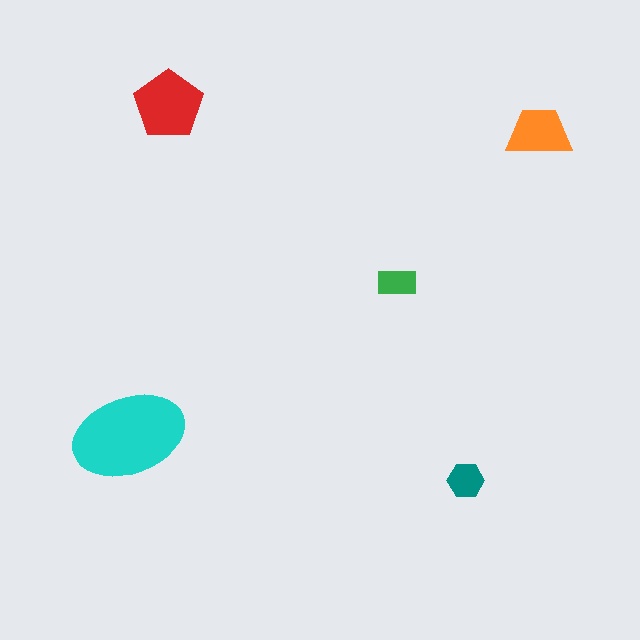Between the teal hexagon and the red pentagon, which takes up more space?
The red pentagon.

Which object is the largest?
The cyan ellipse.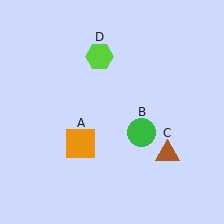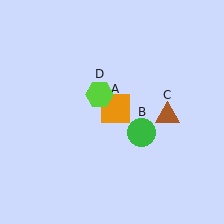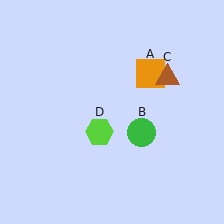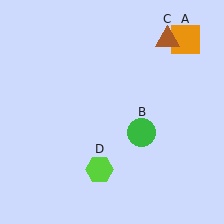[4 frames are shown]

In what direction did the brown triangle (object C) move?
The brown triangle (object C) moved up.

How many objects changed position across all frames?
3 objects changed position: orange square (object A), brown triangle (object C), lime hexagon (object D).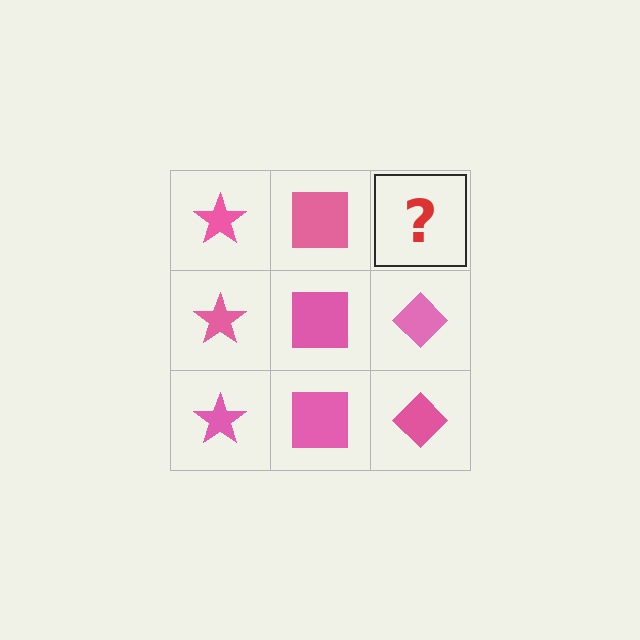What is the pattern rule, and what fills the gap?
The rule is that each column has a consistent shape. The gap should be filled with a pink diamond.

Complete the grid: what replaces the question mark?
The question mark should be replaced with a pink diamond.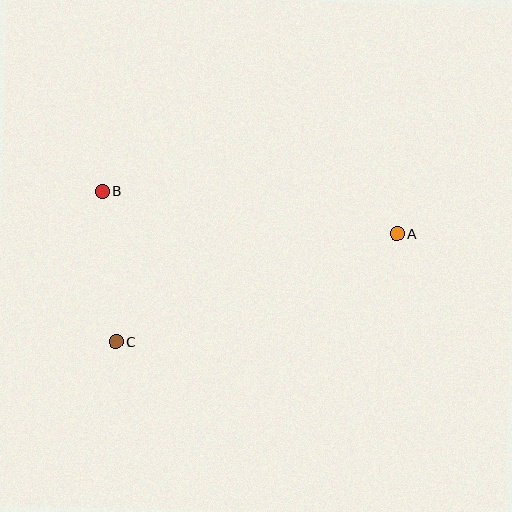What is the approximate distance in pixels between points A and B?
The distance between A and B is approximately 298 pixels.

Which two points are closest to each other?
Points B and C are closest to each other.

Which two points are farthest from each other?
Points A and C are farthest from each other.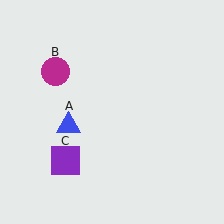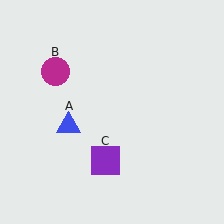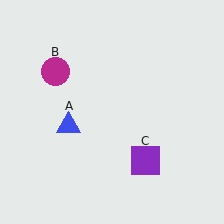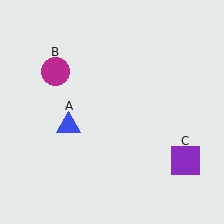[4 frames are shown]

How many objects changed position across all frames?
1 object changed position: purple square (object C).